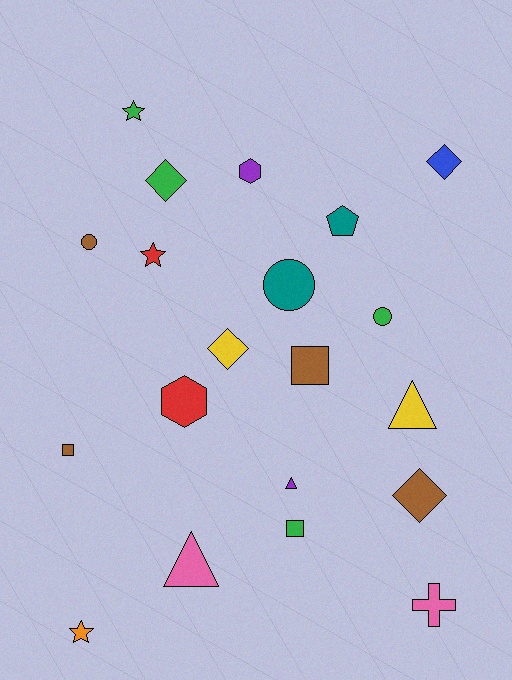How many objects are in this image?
There are 20 objects.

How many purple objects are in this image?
There are 2 purple objects.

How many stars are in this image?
There are 3 stars.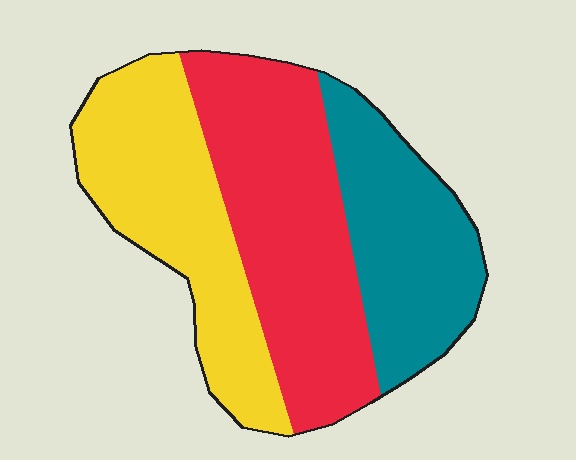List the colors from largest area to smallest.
From largest to smallest: red, yellow, teal.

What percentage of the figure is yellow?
Yellow covers 33% of the figure.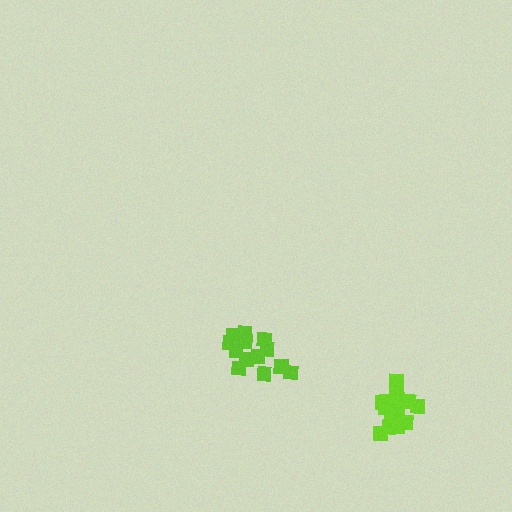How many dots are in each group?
Group 1: 17 dots, Group 2: 13 dots (30 total).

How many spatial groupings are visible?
There are 2 spatial groupings.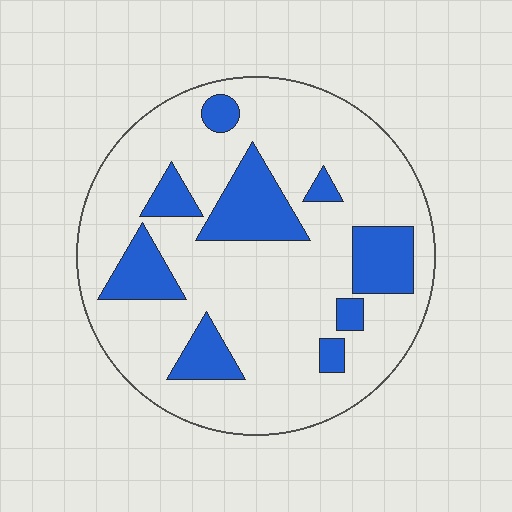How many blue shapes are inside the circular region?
9.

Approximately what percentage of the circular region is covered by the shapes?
Approximately 20%.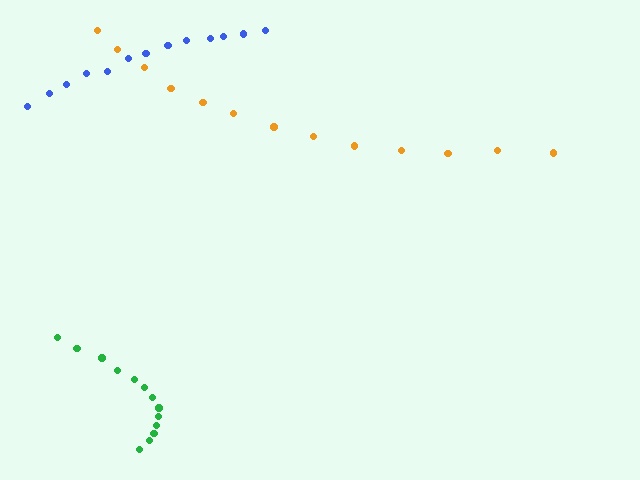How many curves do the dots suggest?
There are 3 distinct paths.